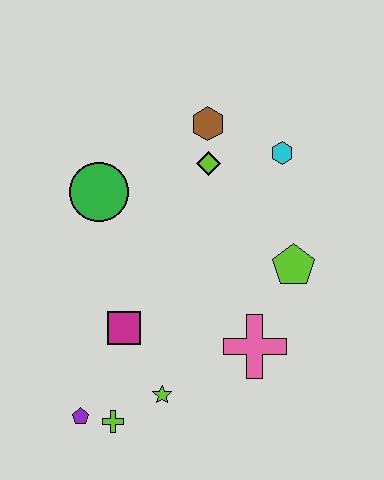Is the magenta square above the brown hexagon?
No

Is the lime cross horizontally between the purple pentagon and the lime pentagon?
Yes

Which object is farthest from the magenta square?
The cyan hexagon is farthest from the magenta square.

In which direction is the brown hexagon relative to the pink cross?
The brown hexagon is above the pink cross.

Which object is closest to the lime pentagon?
The pink cross is closest to the lime pentagon.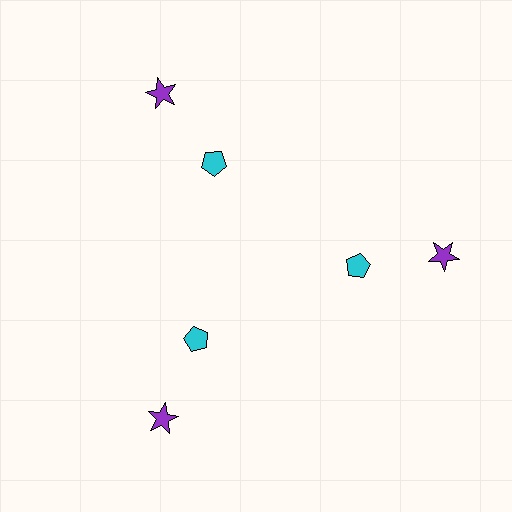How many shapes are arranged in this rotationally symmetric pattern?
There are 6 shapes, arranged in 3 groups of 2.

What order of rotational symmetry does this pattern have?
This pattern has 3-fold rotational symmetry.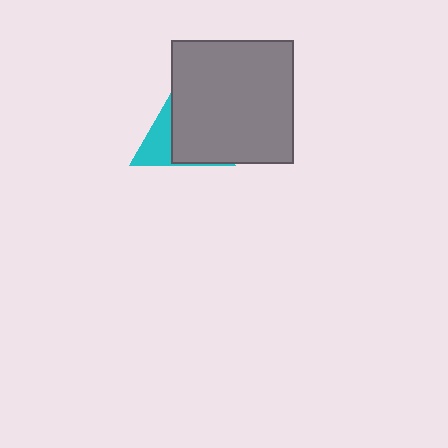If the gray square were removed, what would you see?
You would see the complete cyan triangle.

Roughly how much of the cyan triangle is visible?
A small part of it is visible (roughly 34%).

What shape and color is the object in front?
The object in front is a gray square.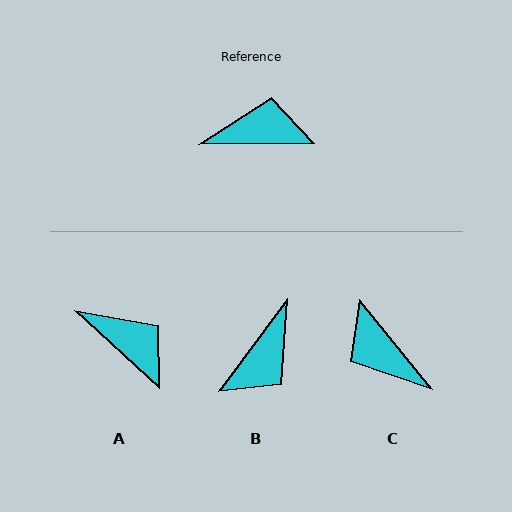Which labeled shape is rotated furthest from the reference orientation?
C, about 129 degrees away.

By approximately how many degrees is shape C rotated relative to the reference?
Approximately 129 degrees counter-clockwise.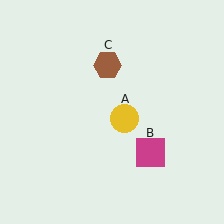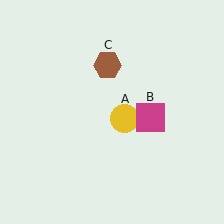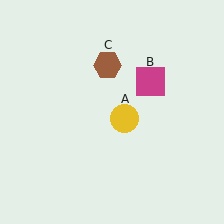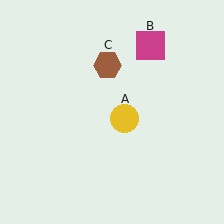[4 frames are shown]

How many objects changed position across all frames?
1 object changed position: magenta square (object B).